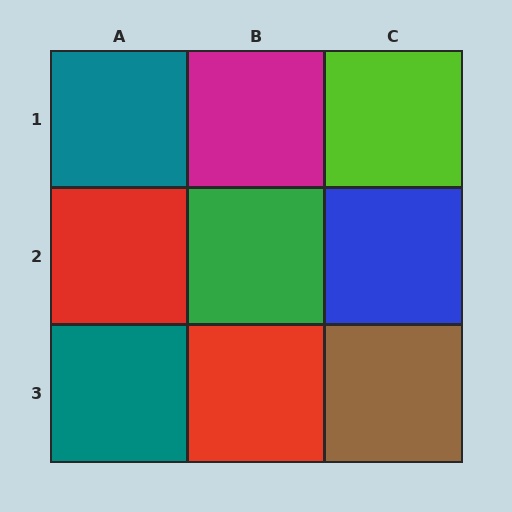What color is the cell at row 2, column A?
Red.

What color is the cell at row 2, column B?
Green.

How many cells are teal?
2 cells are teal.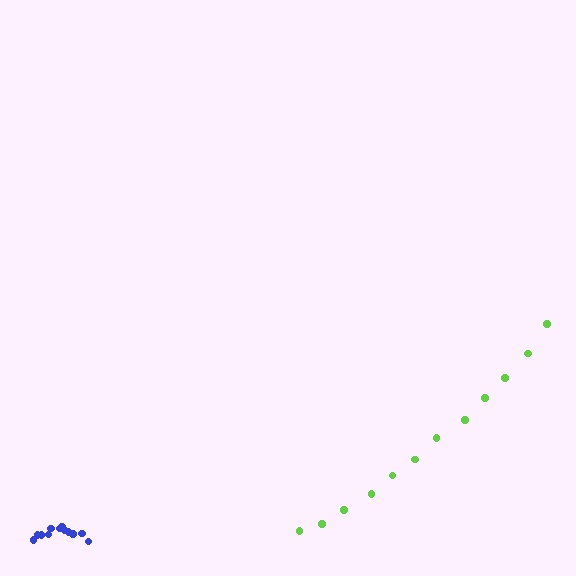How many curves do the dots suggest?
There are 2 distinct paths.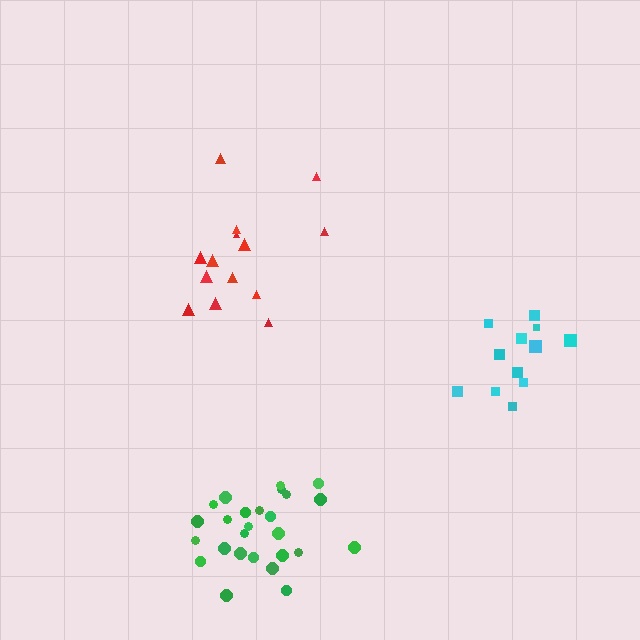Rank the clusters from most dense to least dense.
green, cyan, red.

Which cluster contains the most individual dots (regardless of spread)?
Green (26).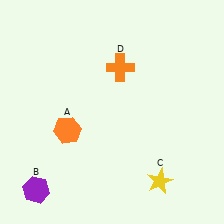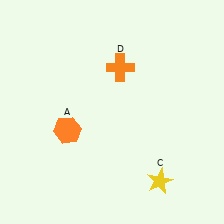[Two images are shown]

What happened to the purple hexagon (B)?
The purple hexagon (B) was removed in Image 2. It was in the bottom-left area of Image 1.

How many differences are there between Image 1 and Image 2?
There is 1 difference between the two images.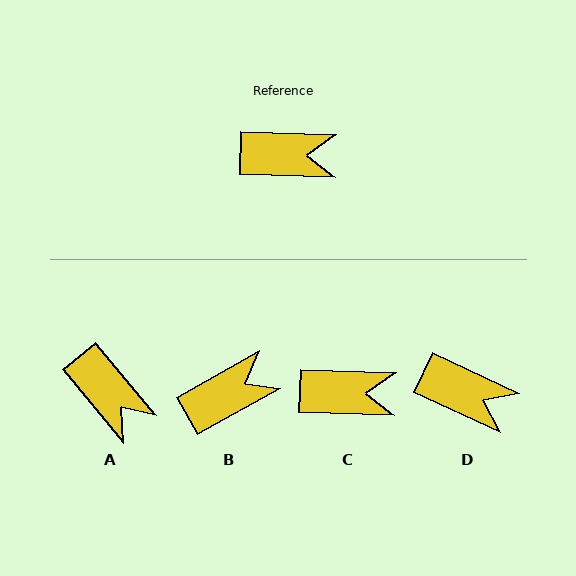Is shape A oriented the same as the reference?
No, it is off by about 48 degrees.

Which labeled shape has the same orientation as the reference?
C.